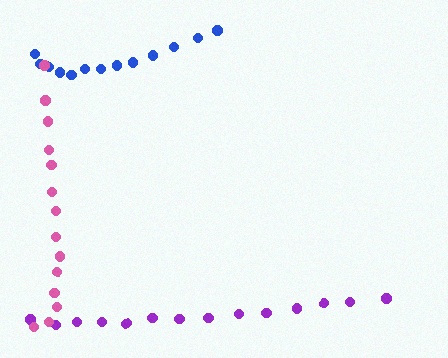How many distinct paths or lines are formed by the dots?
There are 3 distinct paths.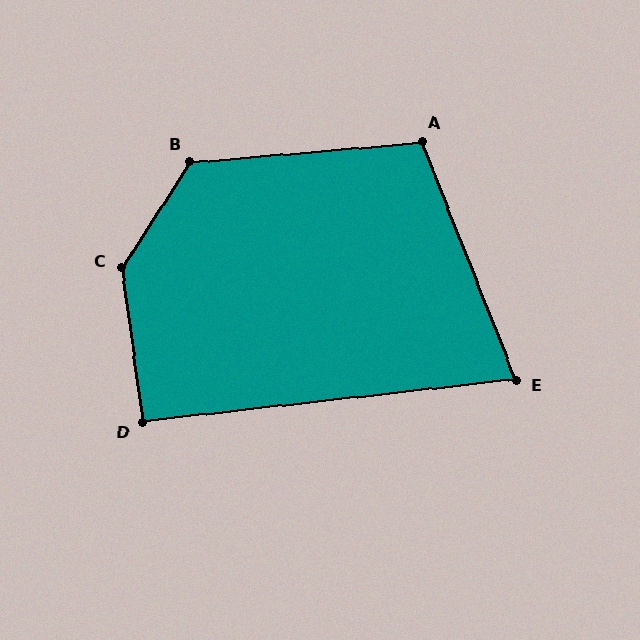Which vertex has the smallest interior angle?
E, at approximately 75 degrees.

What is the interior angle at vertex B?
Approximately 127 degrees (obtuse).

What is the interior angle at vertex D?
Approximately 91 degrees (approximately right).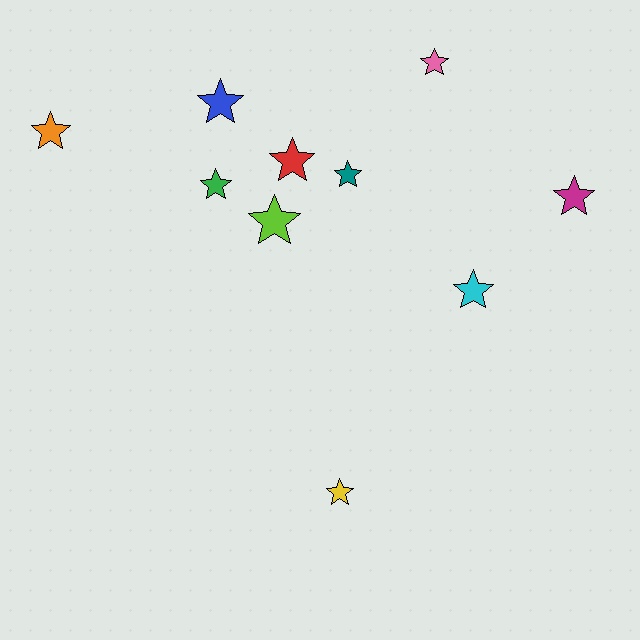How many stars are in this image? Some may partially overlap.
There are 10 stars.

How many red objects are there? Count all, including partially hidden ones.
There is 1 red object.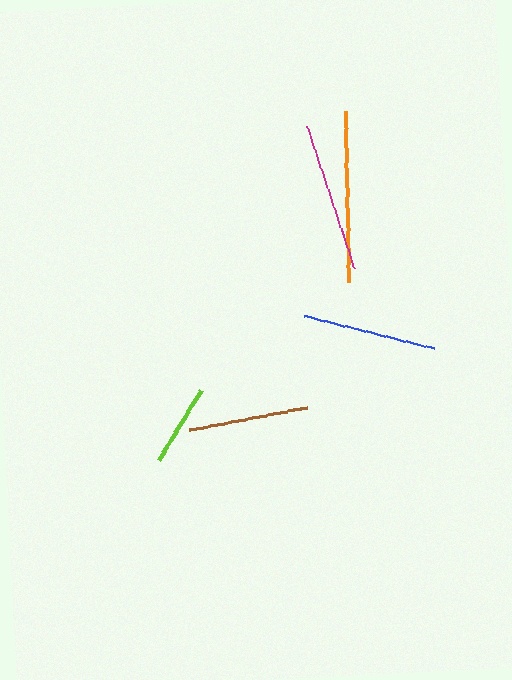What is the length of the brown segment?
The brown segment is approximately 120 pixels long.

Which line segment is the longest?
The orange line is the longest at approximately 171 pixels.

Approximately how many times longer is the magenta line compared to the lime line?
The magenta line is approximately 1.8 times the length of the lime line.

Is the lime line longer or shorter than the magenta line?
The magenta line is longer than the lime line.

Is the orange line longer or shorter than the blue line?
The orange line is longer than the blue line.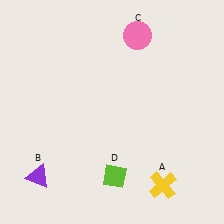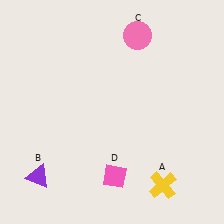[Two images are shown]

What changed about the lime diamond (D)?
In Image 1, D is lime. In Image 2, it changed to pink.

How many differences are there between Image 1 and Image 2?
There is 1 difference between the two images.